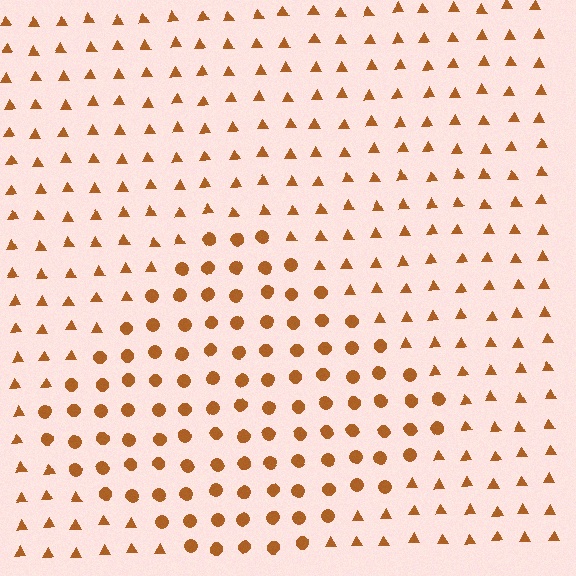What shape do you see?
I see a diamond.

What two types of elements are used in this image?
The image uses circles inside the diamond region and triangles outside it.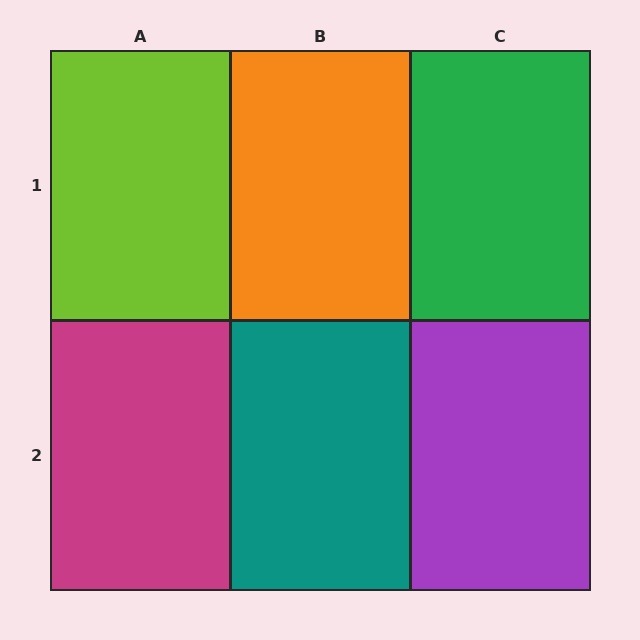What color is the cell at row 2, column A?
Magenta.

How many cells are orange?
1 cell is orange.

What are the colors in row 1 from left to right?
Lime, orange, green.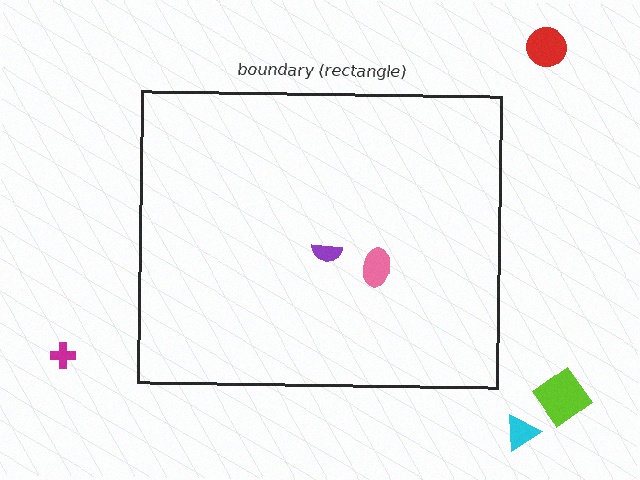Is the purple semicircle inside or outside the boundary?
Inside.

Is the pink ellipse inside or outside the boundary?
Inside.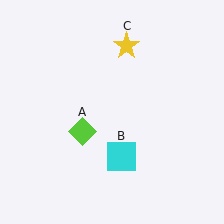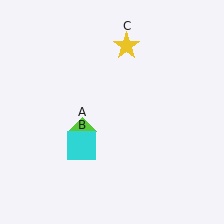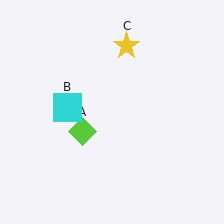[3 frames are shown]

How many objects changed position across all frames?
1 object changed position: cyan square (object B).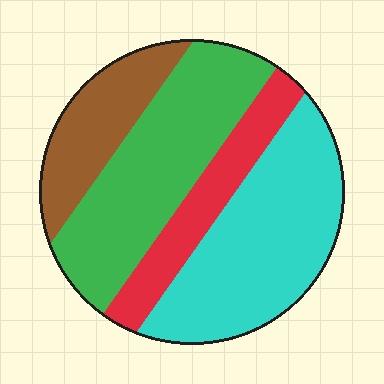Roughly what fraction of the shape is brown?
Brown takes up less than a sixth of the shape.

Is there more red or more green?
Green.